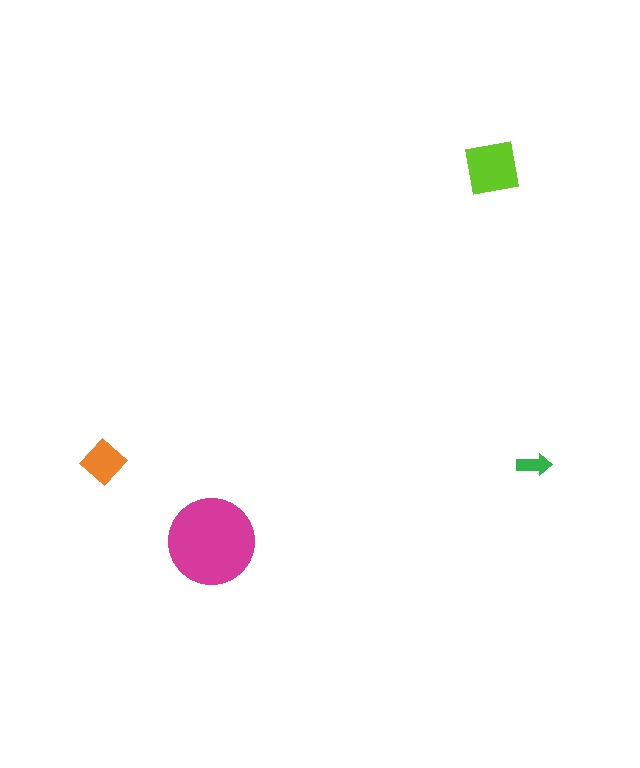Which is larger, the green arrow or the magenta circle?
The magenta circle.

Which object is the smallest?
The green arrow.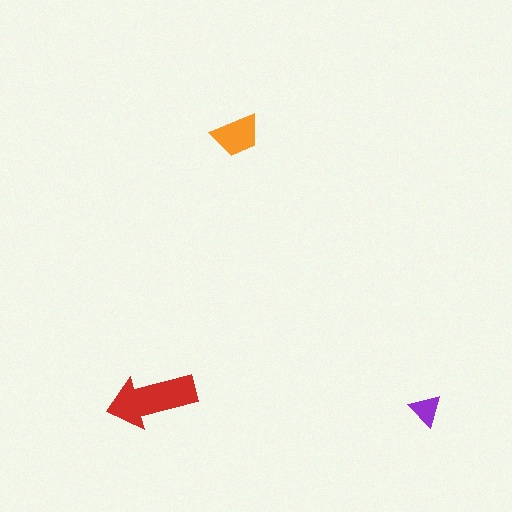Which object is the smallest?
The purple triangle.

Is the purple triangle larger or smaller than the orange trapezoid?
Smaller.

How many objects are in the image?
There are 3 objects in the image.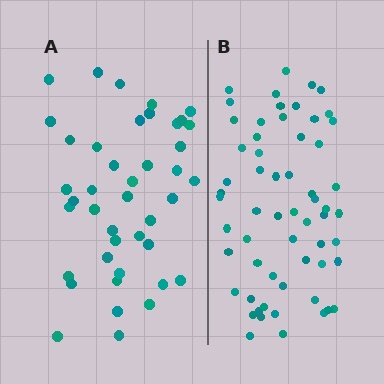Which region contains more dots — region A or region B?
Region B (the right region) has more dots.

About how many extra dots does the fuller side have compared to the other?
Region B has approximately 20 more dots than region A.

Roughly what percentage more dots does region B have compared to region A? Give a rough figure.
About 45% more.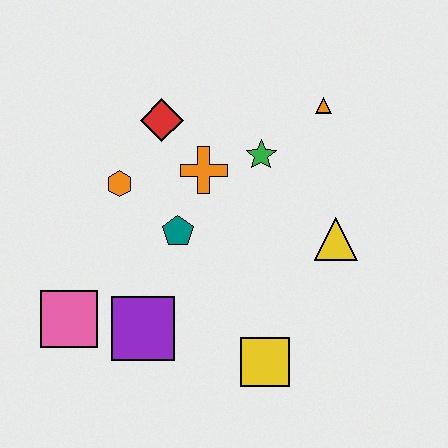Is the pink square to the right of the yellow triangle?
No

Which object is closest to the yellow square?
The purple square is closest to the yellow square.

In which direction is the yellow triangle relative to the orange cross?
The yellow triangle is to the right of the orange cross.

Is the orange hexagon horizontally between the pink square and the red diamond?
Yes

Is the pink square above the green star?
No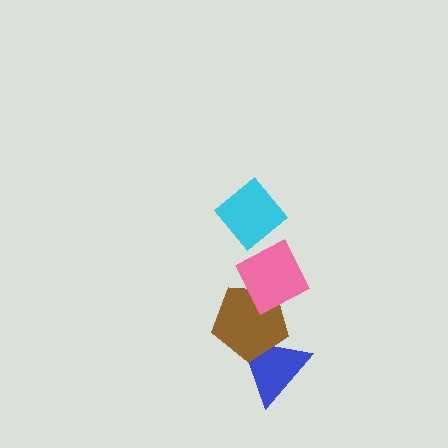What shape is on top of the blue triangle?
The brown pentagon is on top of the blue triangle.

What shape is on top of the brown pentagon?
The pink diamond is on top of the brown pentagon.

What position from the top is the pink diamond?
The pink diamond is 2nd from the top.